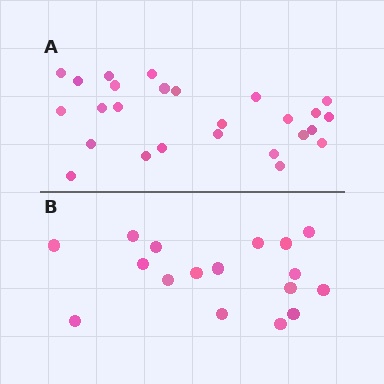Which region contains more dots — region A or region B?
Region A (the top region) has more dots.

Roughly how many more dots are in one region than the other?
Region A has roughly 8 or so more dots than region B.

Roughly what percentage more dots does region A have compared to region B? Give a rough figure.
About 55% more.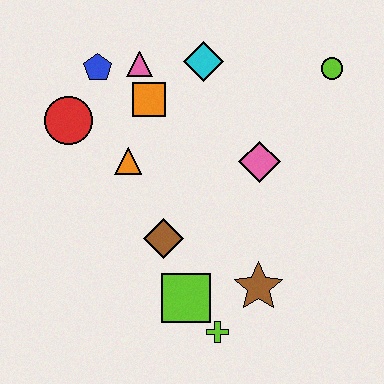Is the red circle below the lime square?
No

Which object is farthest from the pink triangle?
The lime cross is farthest from the pink triangle.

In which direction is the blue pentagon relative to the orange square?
The blue pentagon is to the left of the orange square.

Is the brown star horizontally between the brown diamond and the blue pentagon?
No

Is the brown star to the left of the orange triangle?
No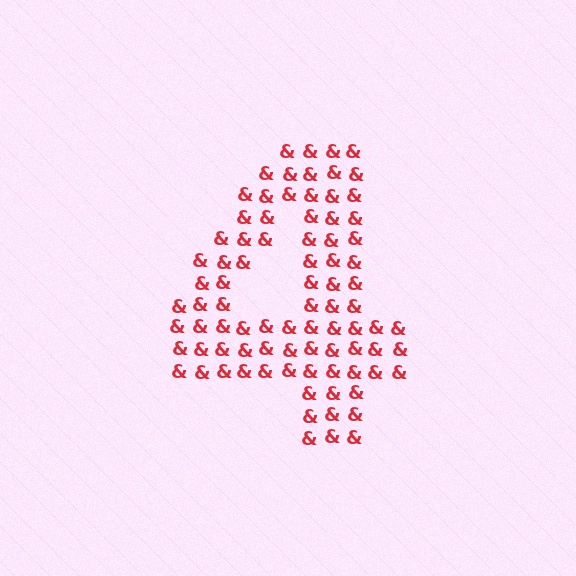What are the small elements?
The small elements are ampersands.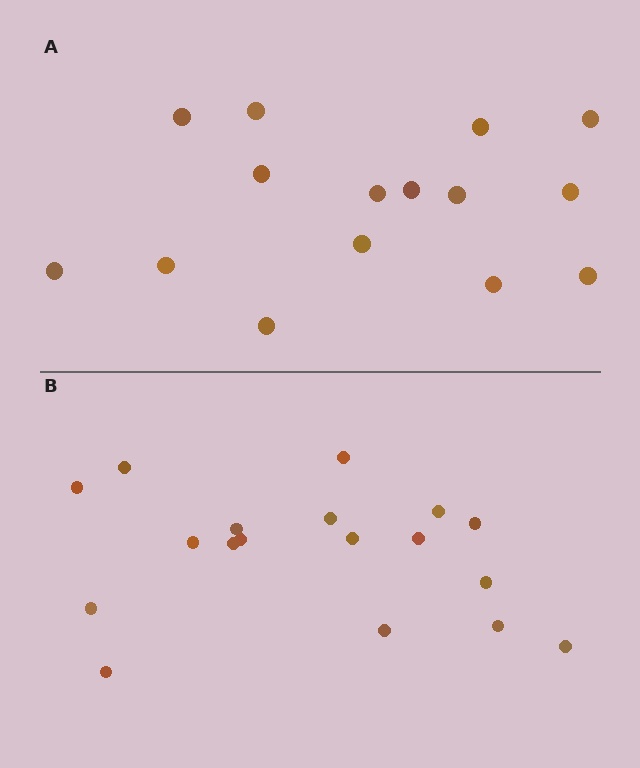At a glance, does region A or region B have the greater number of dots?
Region B (the bottom region) has more dots.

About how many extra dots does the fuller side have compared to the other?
Region B has just a few more — roughly 2 or 3 more dots than region A.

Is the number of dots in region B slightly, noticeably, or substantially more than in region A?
Region B has only slightly more — the two regions are fairly close. The ratio is roughly 1.2 to 1.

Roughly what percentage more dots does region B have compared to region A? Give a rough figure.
About 20% more.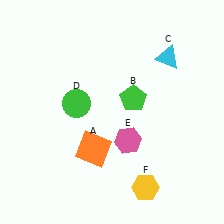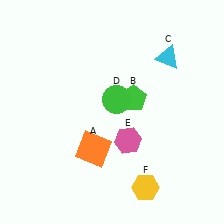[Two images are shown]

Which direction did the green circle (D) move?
The green circle (D) moved right.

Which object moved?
The green circle (D) moved right.